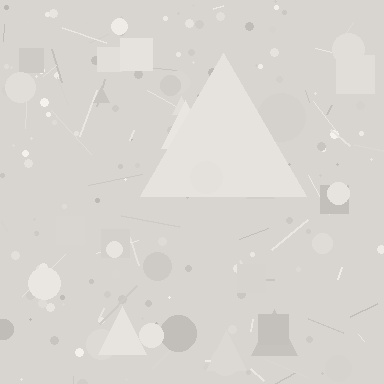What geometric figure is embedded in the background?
A triangle is embedded in the background.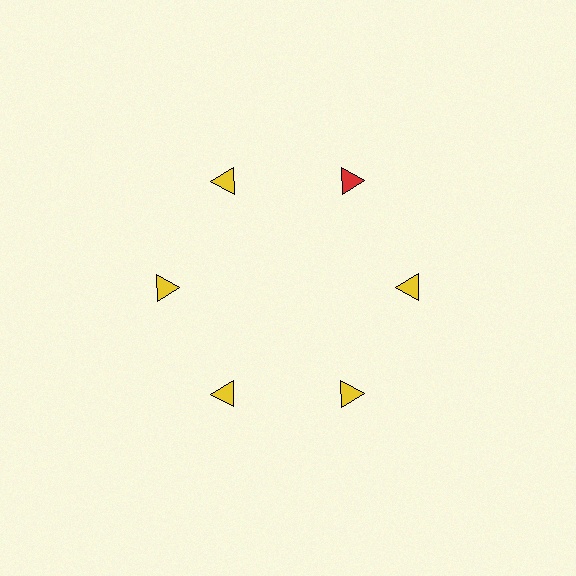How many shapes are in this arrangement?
There are 6 shapes arranged in a ring pattern.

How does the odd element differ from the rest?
It has a different color: red instead of yellow.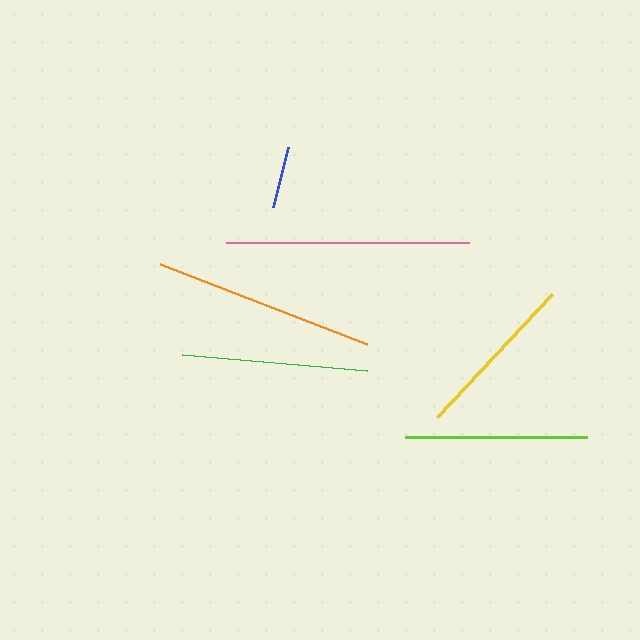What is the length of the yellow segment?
The yellow segment is approximately 168 pixels long.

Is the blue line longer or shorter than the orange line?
The orange line is longer than the blue line.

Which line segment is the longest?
The pink line is the longest at approximately 243 pixels.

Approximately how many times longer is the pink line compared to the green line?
The pink line is approximately 1.3 times the length of the green line.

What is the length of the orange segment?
The orange segment is approximately 221 pixels long.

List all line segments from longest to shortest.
From longest to shortest: pink, orange, green, lime, yellow, blue.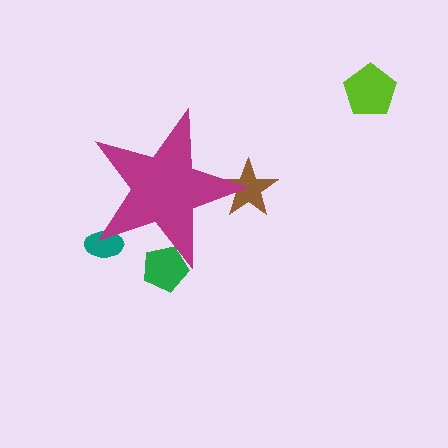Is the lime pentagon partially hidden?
No, the lime pentagon is fully visible.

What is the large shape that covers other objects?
A magenta star.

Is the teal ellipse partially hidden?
Yes, the teal ellipse is partially hidden behind the magenta star.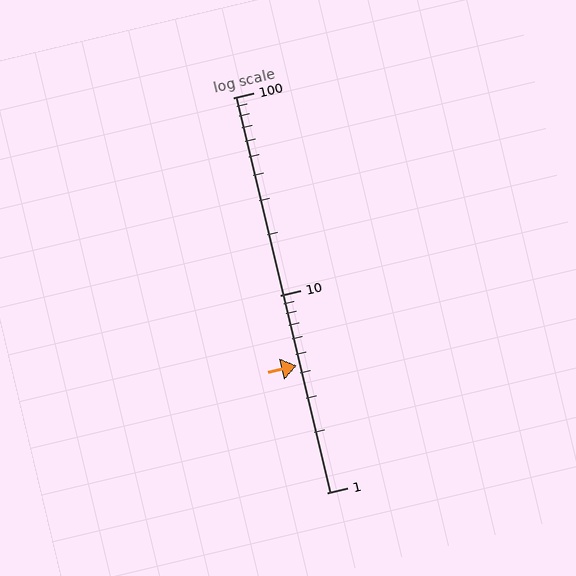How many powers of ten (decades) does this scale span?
The scale spans 2 decades, from 1 to 100.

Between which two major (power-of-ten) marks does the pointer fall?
The pointer is between 1 and 10.